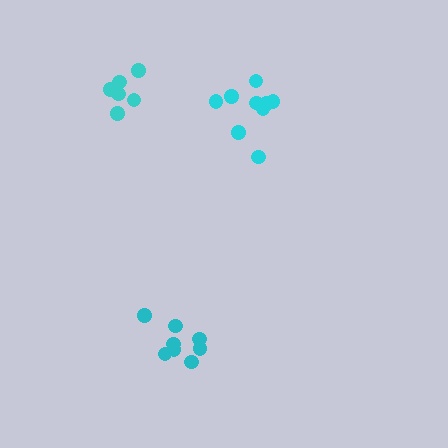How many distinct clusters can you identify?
There are 3 distinct clusters.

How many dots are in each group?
Group 1: 6 dots, Group 2: 9 dots, Group 3: 8 dots (23 total).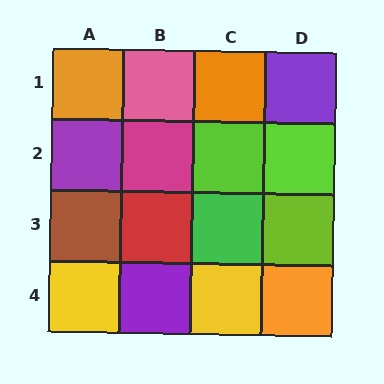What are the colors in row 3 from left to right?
Brown, red, green, lime.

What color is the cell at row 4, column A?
Yellow.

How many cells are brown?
1 cell is brown.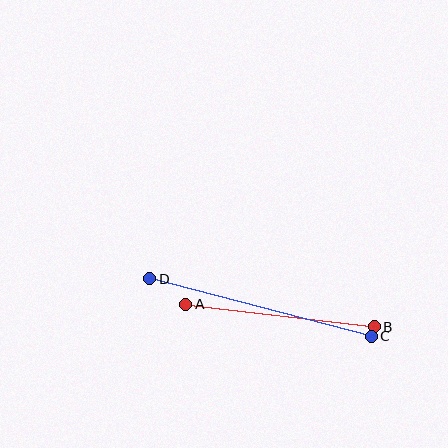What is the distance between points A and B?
The distance is approximately 190 pixels.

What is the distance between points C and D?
The distance is approximately 229 pixels.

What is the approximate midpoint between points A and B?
The midpoint is at approximately (280, 316) pixels.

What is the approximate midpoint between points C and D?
The midpoint is at approximately (260, 307) pixels.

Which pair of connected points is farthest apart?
Points C and D are farthest apart.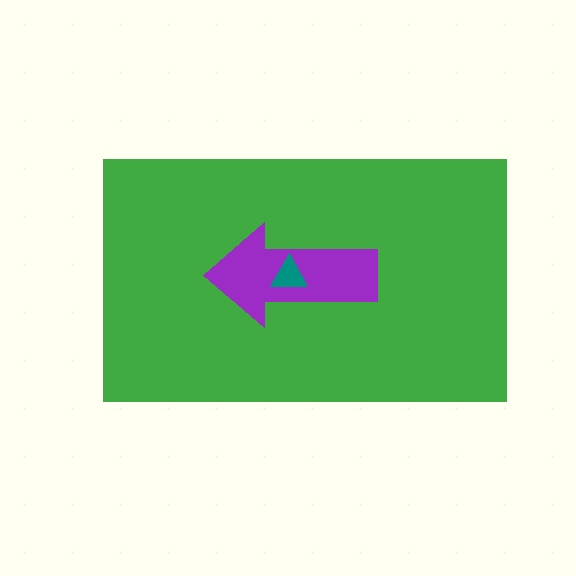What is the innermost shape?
The teal triangle.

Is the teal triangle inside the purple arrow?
Yes.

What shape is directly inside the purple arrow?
The teal triangle.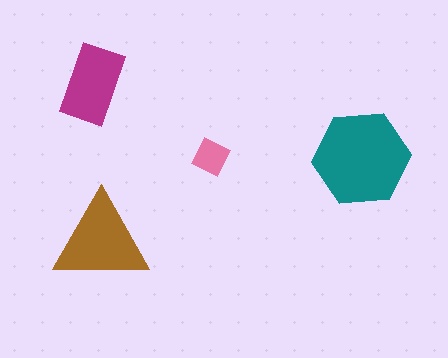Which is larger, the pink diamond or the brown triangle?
The brown triangle.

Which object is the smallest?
The pink diamond.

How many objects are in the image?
There are 4 objects in the image.